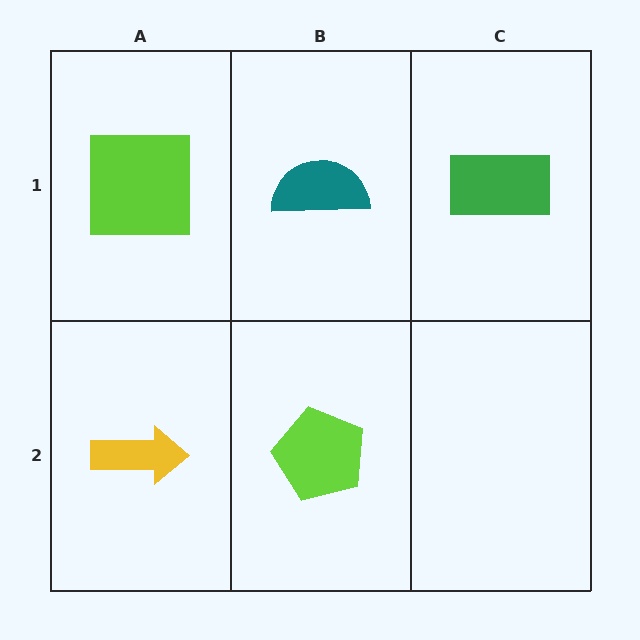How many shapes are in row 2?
2 shapes.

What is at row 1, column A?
A lime square.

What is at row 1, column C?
A green rectangle.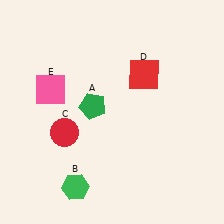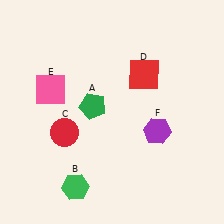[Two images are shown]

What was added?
A purple hexagon (F) was added in Image 2.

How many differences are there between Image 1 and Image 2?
There is 1 difference between the two images.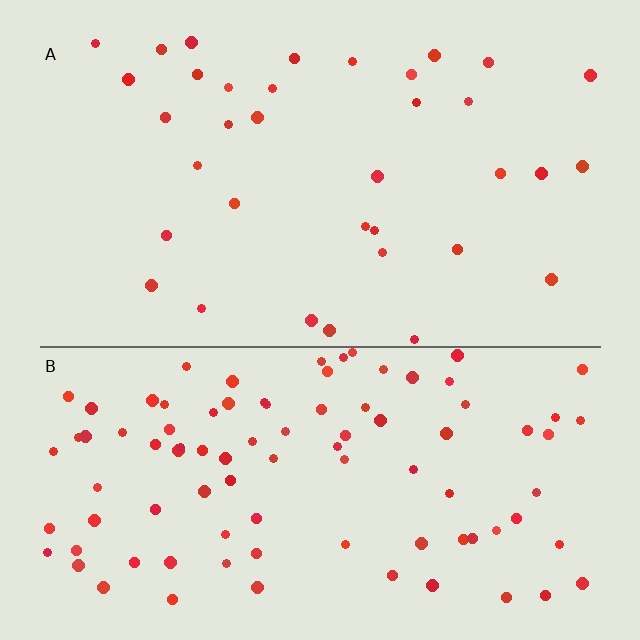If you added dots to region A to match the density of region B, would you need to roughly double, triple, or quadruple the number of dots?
Approximately triple.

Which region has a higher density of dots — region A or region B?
B (the bottom).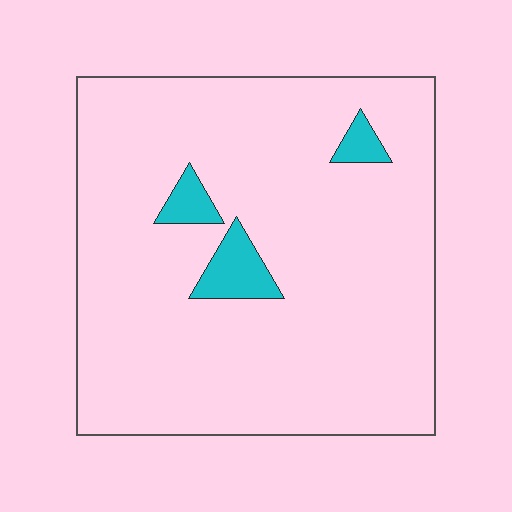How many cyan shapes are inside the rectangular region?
3.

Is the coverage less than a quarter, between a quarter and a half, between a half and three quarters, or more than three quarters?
Less than a quarter.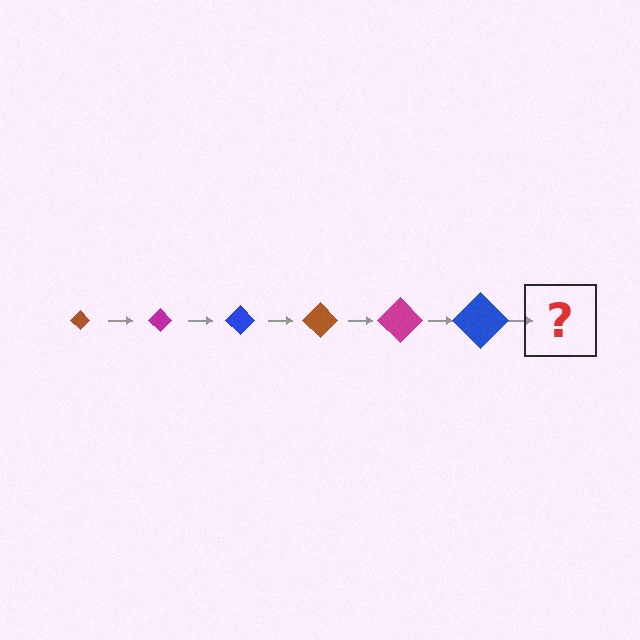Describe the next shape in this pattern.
It should be a brown diamond, larger than the previous one.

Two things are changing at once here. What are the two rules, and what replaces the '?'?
The two rules are that the diamond grows larger each step and the color cycles through brown, magenta, and blue. The '?' should be a brown diamond, larger than the previous one.